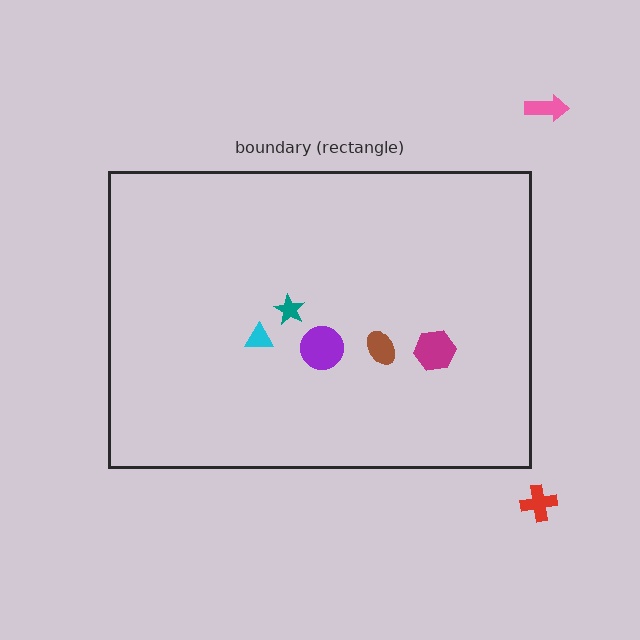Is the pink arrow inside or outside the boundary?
Outside.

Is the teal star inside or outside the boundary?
Inside.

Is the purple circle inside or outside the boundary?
Inside.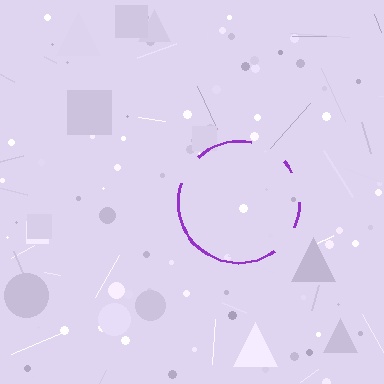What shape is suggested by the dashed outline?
The dashed outline suggests a circle.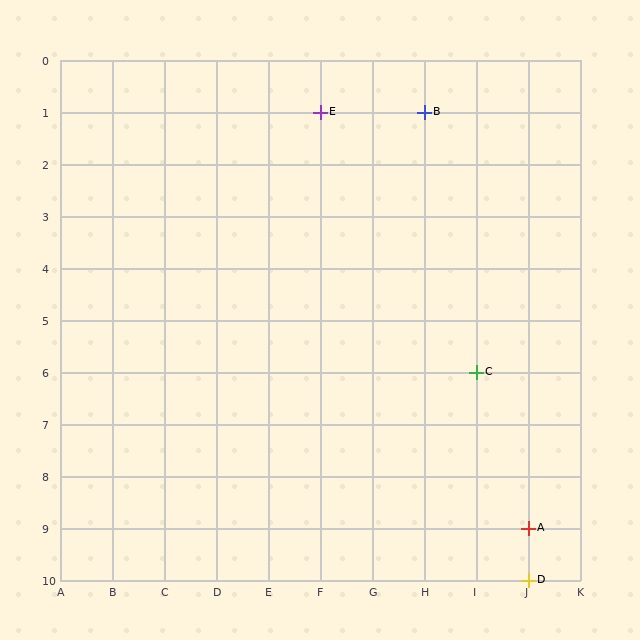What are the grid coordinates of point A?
Point A is at grid coordinates (J, 9).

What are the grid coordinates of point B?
Point B is at grid coordinates (H, 1).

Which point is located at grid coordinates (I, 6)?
Point C is at (I, 6).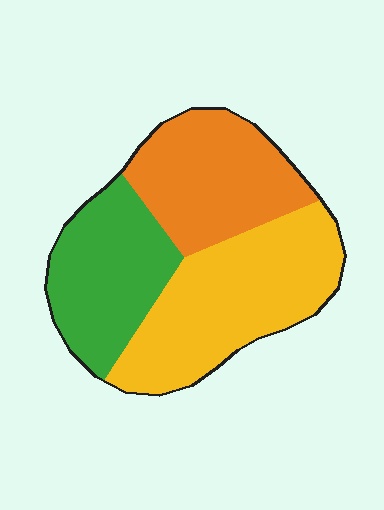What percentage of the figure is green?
Green covers 29% of the figure.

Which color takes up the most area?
Yellow, at roughly 40%.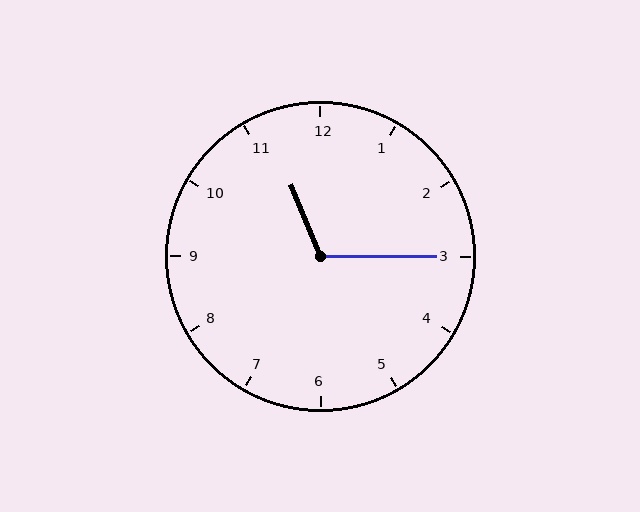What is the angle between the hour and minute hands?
Approximately 112 degrees.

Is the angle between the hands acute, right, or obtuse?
It is obtuse.